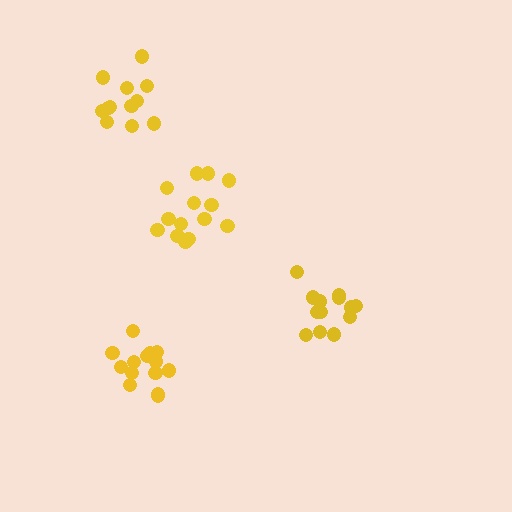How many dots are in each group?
Group 1: 13 dots, Group 2: 14 dots, Group 3: 12 dots, Group 4: 14 dots (53 total).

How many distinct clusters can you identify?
There are 4 distinct clusters.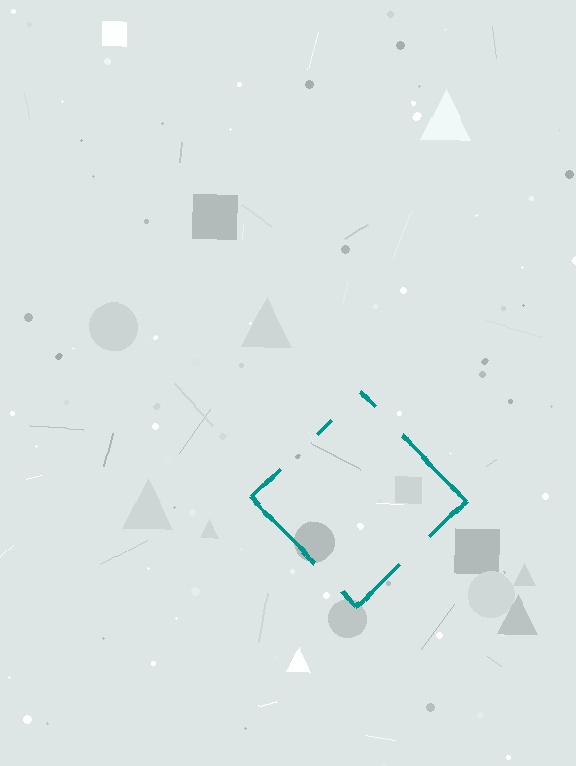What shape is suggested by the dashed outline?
The dashed outline suggests a diamond.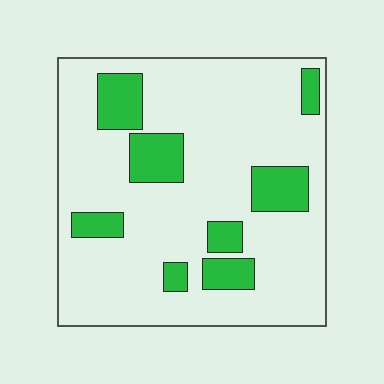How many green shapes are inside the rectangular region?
8.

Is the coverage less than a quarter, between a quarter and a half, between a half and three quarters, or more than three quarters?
Less than a quarter.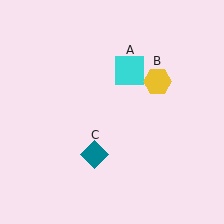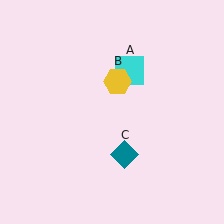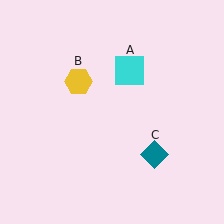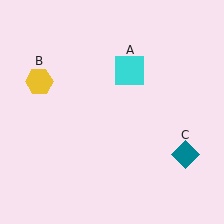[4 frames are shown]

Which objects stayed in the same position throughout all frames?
Cyan square (object A) remained stationary.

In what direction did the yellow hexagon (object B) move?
The yellow hexagon (object B) moved left.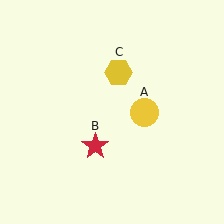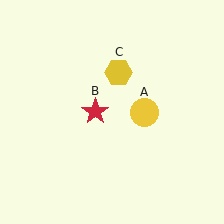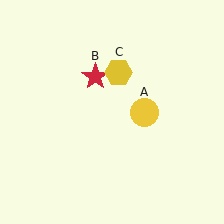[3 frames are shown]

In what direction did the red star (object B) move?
The red star (object B) moved up.